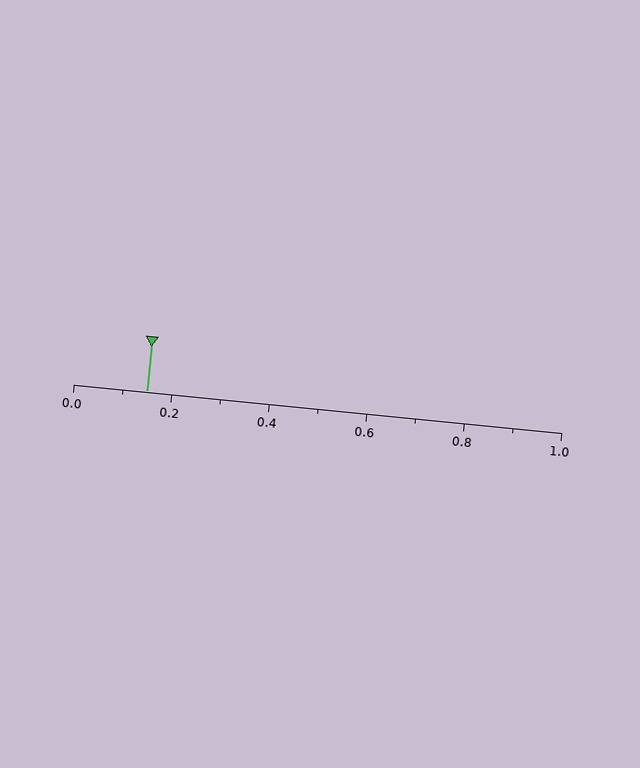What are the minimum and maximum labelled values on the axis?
The axis runs from 0.0 to 1.0.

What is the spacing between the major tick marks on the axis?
The major ticks are spaced 0.2 apart.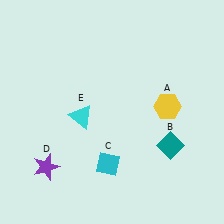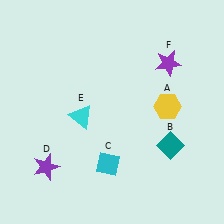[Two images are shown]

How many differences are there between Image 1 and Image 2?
There is 1 difference between the two images.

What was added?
A purple star (F) was added in Image 2.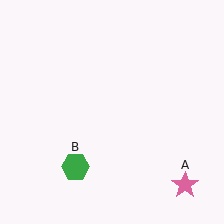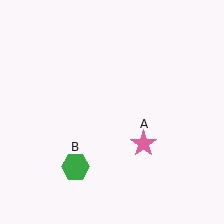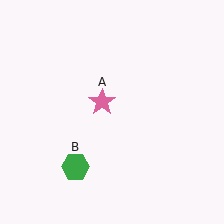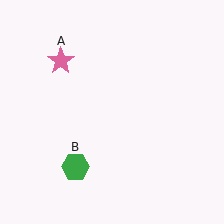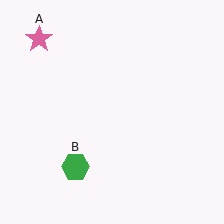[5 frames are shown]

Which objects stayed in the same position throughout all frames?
Green hexagon (object B) remained stationary.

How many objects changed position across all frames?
1 object changed position: pink star (object A).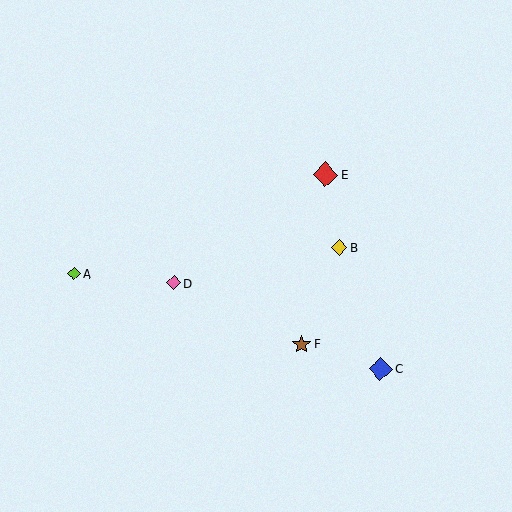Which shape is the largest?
The red diamond (labeled E) is the largest.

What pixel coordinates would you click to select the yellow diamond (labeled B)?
Click at (339, 247) to select the yellow diamond B.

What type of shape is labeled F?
Shape F is a brown star.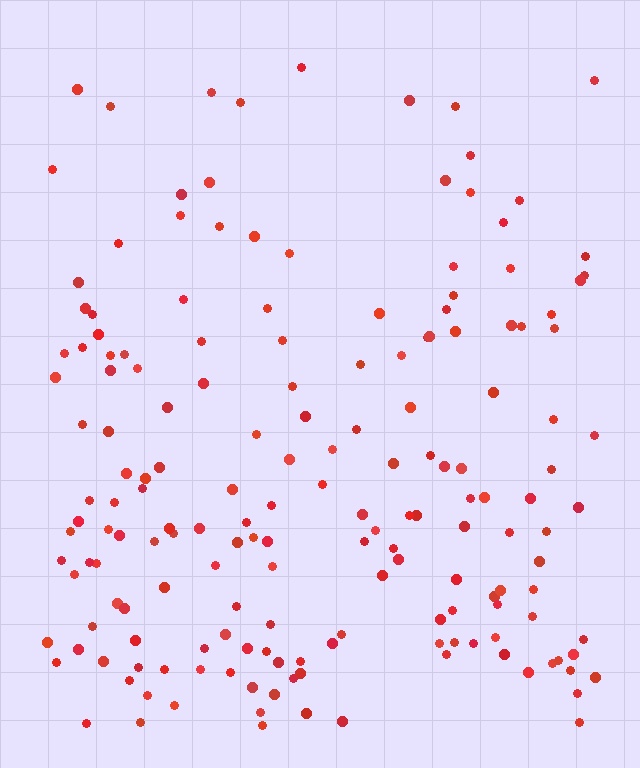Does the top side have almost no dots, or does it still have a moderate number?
Still a moderate number, just noticeably fewer than the bottom.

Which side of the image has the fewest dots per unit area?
The top.